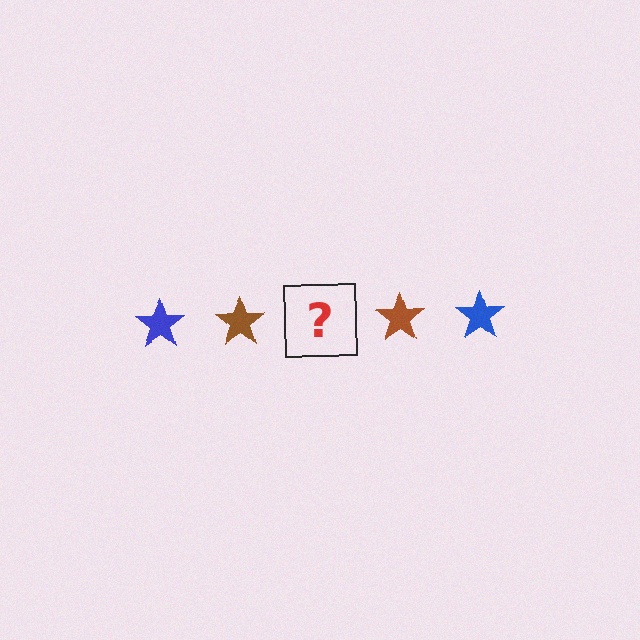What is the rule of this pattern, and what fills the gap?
The rule is that the pattern cycles through blue, brown stars. The gap should be filled with a blue star.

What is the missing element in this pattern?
The missing element is a blue star.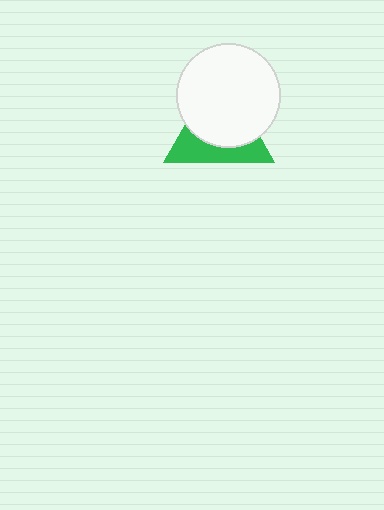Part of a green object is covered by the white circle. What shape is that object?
It is a triangle.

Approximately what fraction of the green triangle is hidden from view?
Roughly 60% of the green triangle is hidden behind the white circle.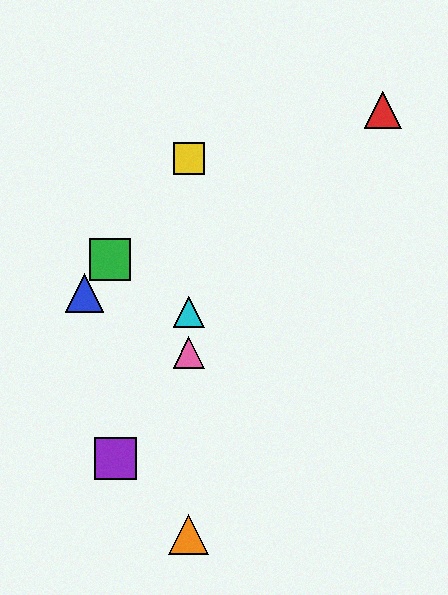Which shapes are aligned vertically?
The yellow square, the orange triangle, the cyan triangle, the pink triangle are aligned vertically.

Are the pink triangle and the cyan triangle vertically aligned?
Yes, both are at x≈189.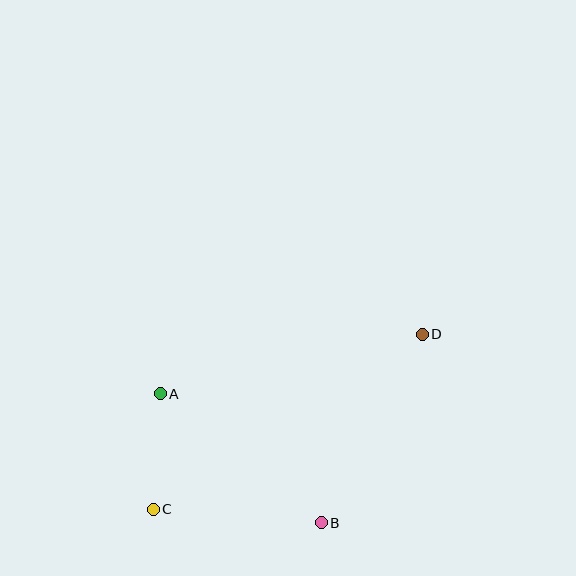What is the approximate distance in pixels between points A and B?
The distance between A and B is approximately 206 pixels.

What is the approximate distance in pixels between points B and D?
The distance between B and D is approximately 214 pixels.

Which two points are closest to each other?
Points A and C are closest to each other.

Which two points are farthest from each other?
Points C and D are farthest from each other.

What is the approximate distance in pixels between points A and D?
The distance between A and D is approximately 269 pixels.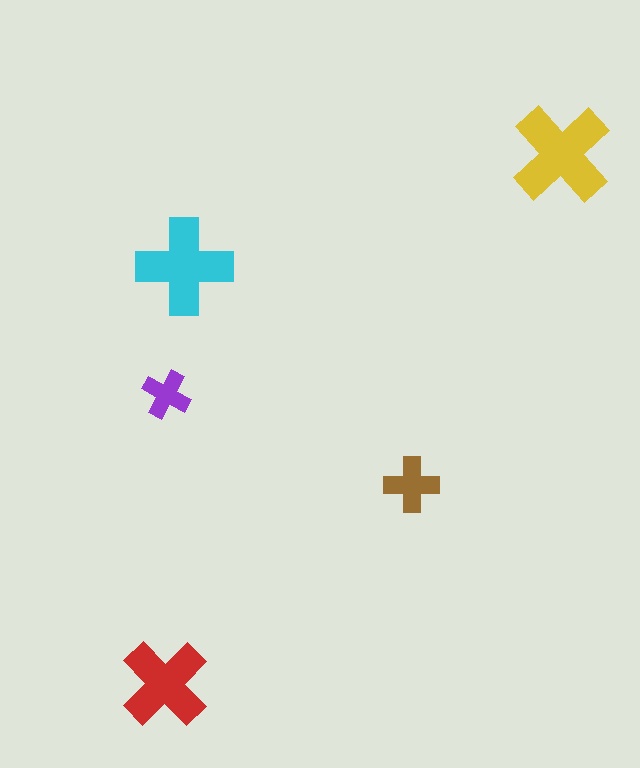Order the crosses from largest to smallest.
the yellow one, the cyan one, the red one, the brown one, the purple one.